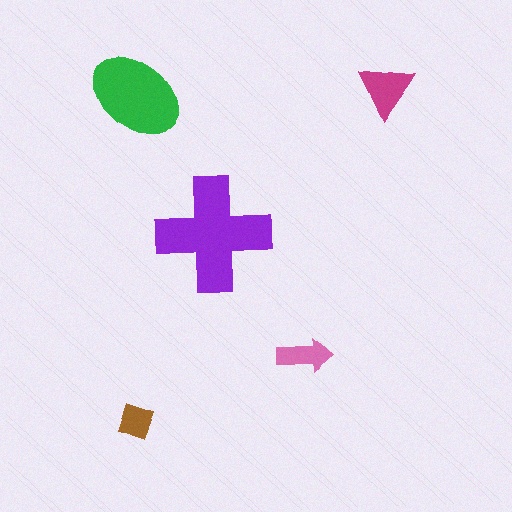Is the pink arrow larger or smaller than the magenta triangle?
Smaller.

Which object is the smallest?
The brown diamond.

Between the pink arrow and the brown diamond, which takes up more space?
The pink arrow.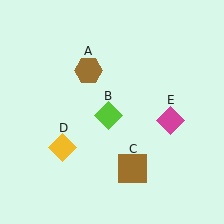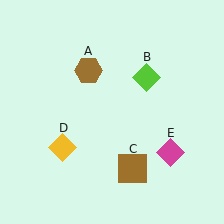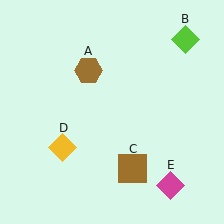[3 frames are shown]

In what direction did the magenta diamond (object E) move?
The magenta diamond (object E) moved down.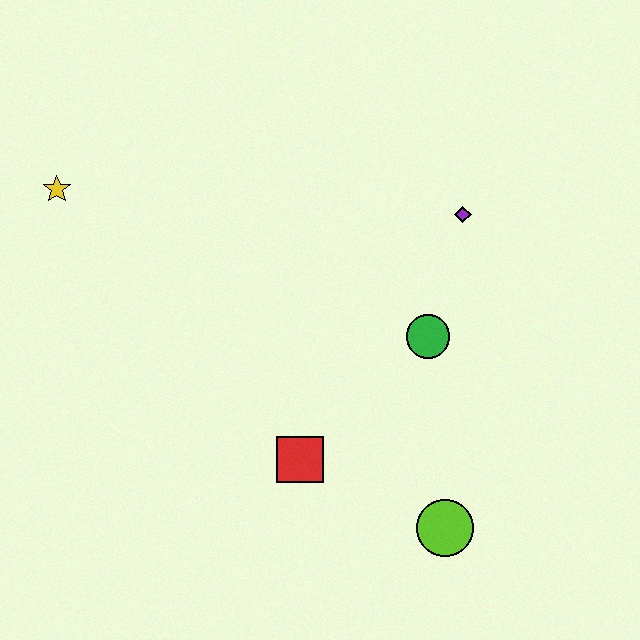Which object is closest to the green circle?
The purple diamond is closest to the green circle.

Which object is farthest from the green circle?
The yellow star is farthest from the green circle.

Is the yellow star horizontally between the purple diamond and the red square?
No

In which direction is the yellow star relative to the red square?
The yellow star is above the red square.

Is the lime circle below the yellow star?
Yes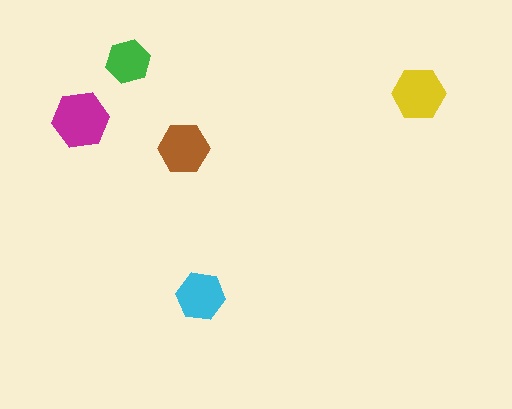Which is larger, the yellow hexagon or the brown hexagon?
The yellow one.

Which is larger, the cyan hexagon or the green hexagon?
The cyan one.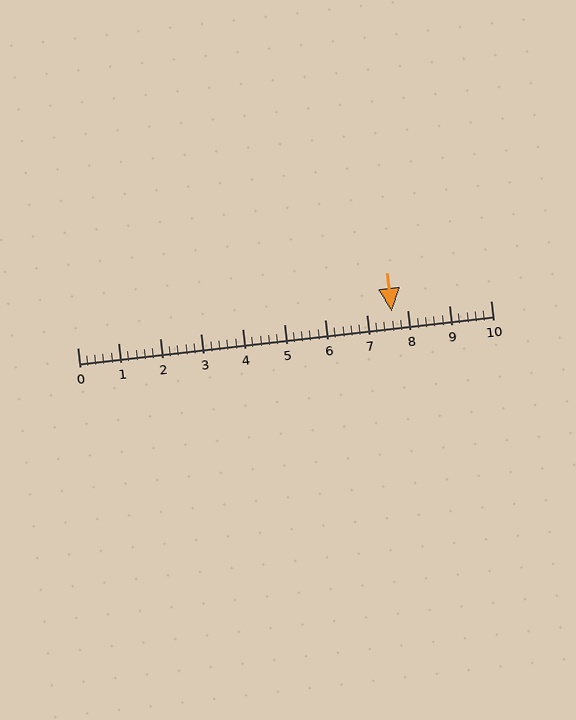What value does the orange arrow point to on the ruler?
The orange arrow points to approximately 7.6.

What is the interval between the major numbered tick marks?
The major tick marks are spaced 1 units apart.